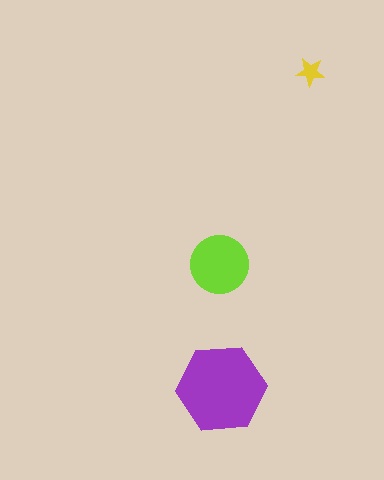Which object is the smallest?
The yellow star.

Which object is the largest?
The purple hexagon.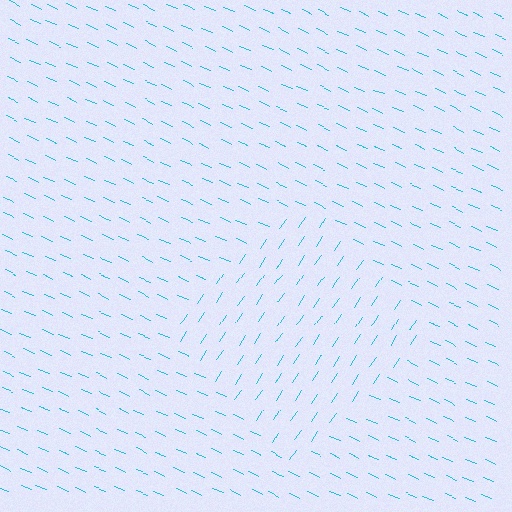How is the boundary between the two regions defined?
The boundary is defined purely by a change in line orientation (approximately 80 degrees difference). All lines are the same color and thickness.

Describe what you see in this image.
The image is filled with small cyan line segments. A diamond region in the image has lines oriented differently from the surrounding lines, creating a visible texture boundary.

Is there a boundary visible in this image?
Yes, there is a texture boundary formed by a change in line orientation.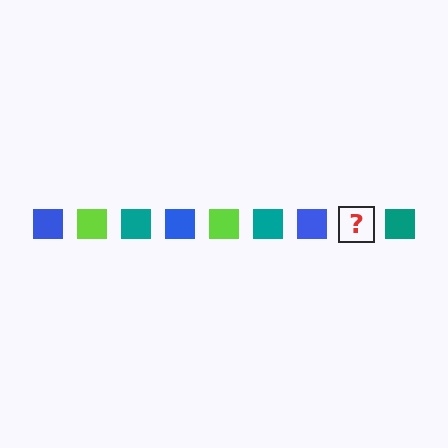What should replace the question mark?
The question mark should be replaced with a lime square.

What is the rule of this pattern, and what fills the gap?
The rule is that the pattern cycles through blue, lime, teal squares. The gap should be filled with a lime square.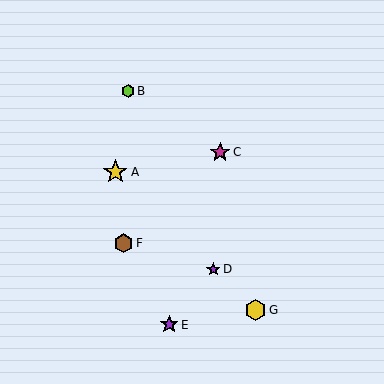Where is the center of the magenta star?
The center of the magenta star is at (220, 152).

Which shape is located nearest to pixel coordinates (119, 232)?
The brown hexagon (labeled F) at (124, 243) is nearest to that location.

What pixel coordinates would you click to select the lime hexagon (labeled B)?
Click at (128, 91) to select the lime hexagon B.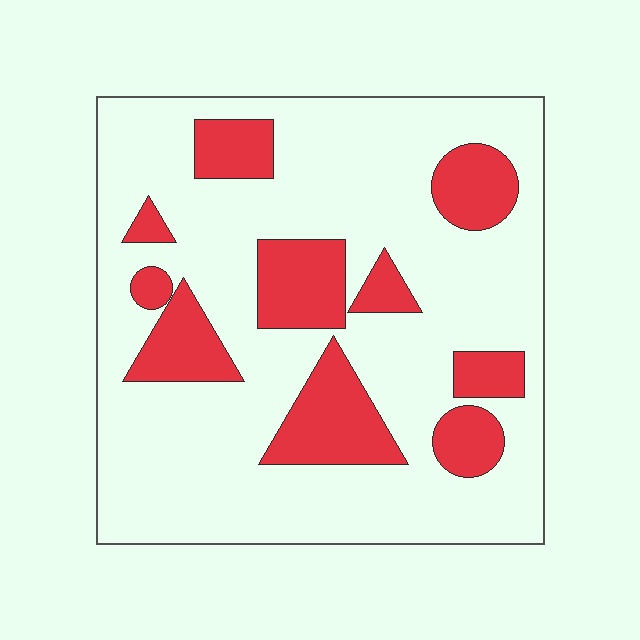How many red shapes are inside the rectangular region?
10.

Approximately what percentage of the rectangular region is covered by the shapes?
Approximately 25%.